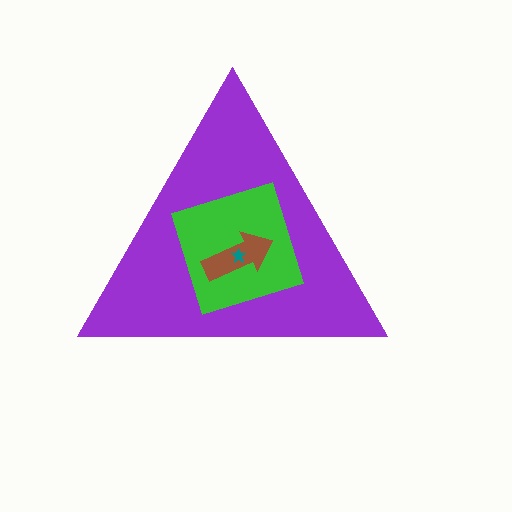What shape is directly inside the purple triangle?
The green square.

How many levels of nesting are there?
4.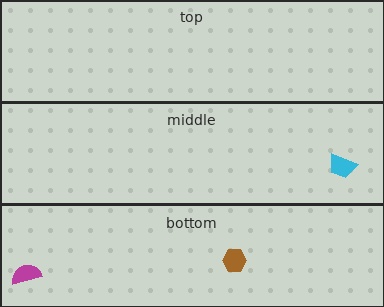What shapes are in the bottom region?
The magenta semicircle, the brown hexagon.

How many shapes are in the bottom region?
2.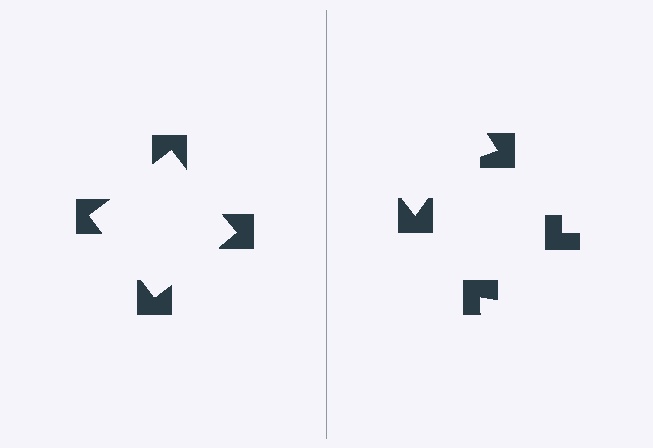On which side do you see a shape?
An illusory square appears on the left side. On the right side the wedge cuts are rotated, so no coherent shape forms.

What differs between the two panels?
The notched squares are positioned identically on both sides; only the wedge orientations differ. On the left they align to a square; on the right they are misaligned.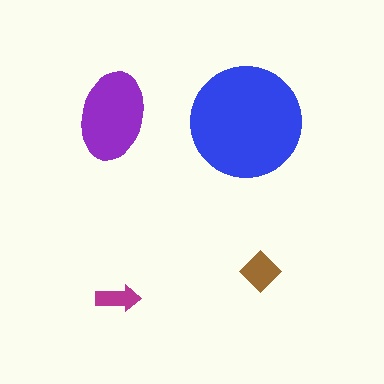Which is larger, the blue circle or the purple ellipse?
The blue circle.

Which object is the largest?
The blue circle.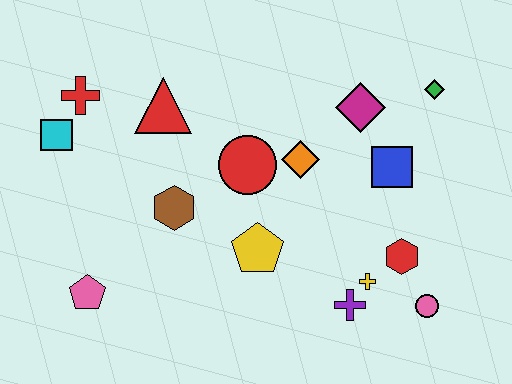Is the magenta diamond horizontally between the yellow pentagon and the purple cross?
No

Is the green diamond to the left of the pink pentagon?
No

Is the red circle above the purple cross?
Yes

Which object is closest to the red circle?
The orange diamond is closest to the red circle.